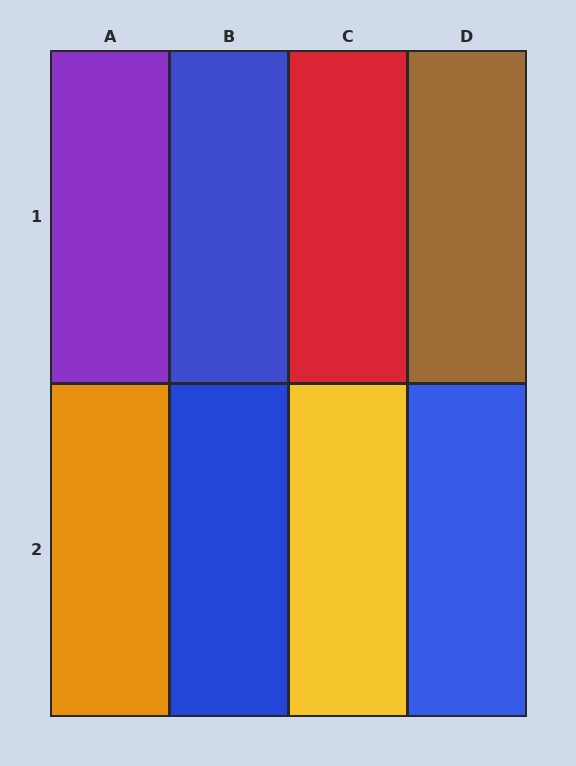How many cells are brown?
1 cell is brown.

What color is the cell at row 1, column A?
Purple.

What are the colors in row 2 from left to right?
Orange, blue, yellow, blue.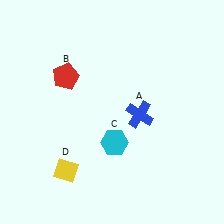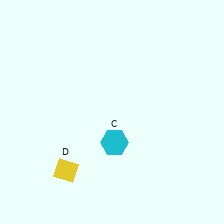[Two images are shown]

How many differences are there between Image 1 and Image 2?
There are 2 differences between the two images.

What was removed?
The red pentagon (B), the blue cross (A) were removed in Image 2.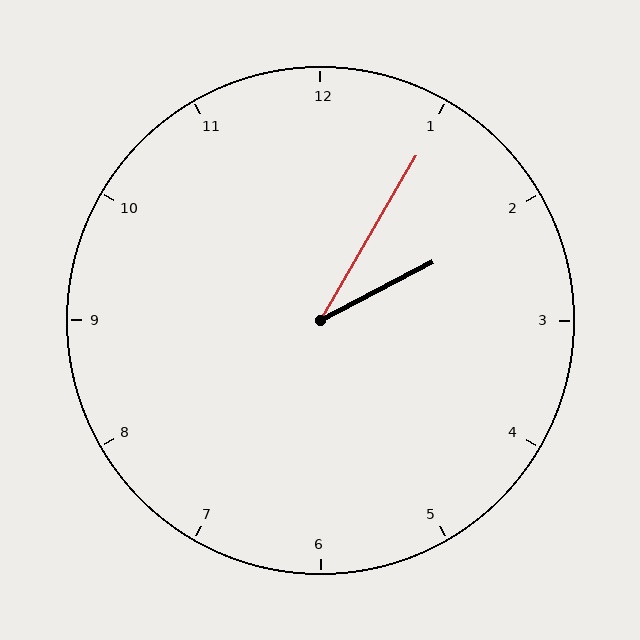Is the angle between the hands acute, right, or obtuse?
It is acute.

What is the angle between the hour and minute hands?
Approximately 32 degrees.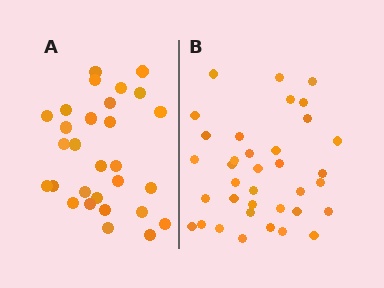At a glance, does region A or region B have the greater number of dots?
Region B (the right region) has more dots.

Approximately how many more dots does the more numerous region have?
Region B has roughly 8 or so more dots than region A.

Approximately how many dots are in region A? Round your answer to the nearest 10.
About 30 dots. (The exact count is 29, which rounds to 30.)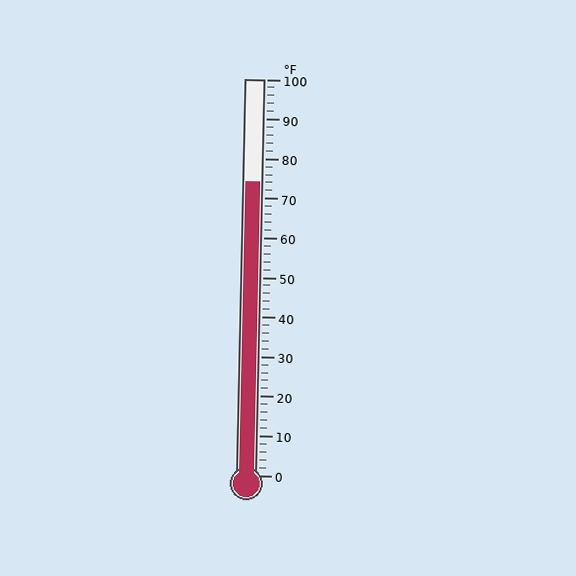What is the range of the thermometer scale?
The thermometer scale ranges from 0°F to 100°F.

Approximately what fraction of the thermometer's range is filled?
The thermometer is filled to approximately 75% of its range.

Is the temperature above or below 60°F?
The temperature is above 60°F.